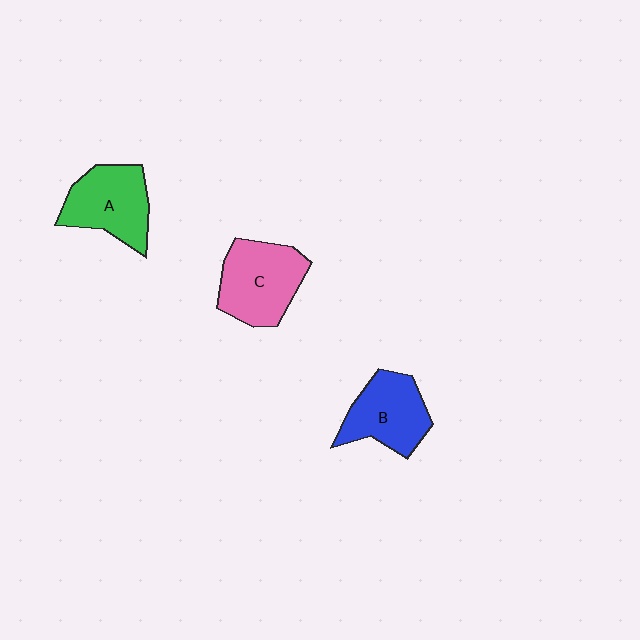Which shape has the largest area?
Shape C (pink).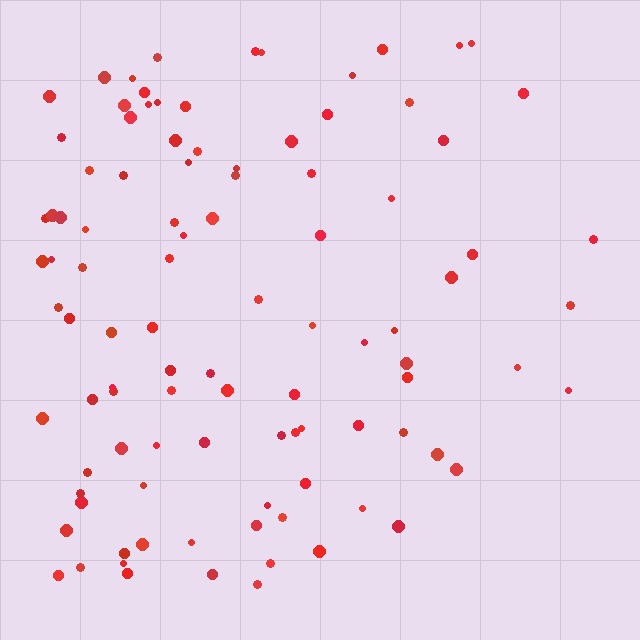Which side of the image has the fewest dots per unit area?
The right.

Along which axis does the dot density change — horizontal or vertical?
Horizontal.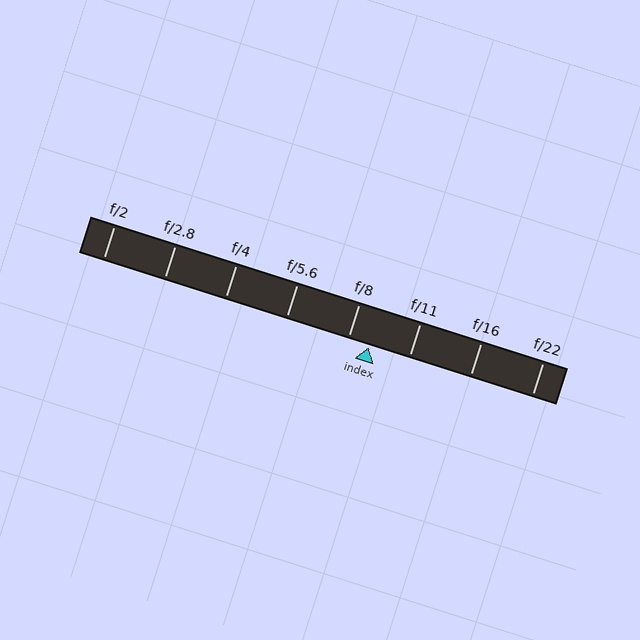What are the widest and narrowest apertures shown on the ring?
The widest aperture shown is f/2 and the narrowest is f/22.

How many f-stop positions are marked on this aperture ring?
There are 8 f-stop positions marked.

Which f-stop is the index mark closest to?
The index mark is closest to f/8.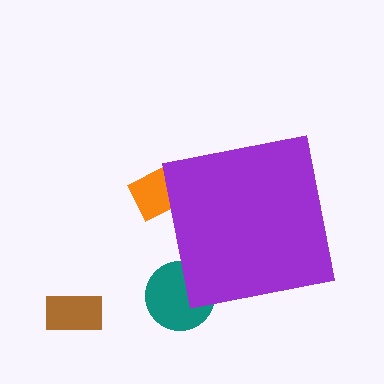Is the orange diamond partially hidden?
Yes, the orange diamond is partially hidden behind the purple square.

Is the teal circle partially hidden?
Yes, the teal circle is partially hidden behind the purple square.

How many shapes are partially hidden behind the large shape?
2 shapes are partially hidden.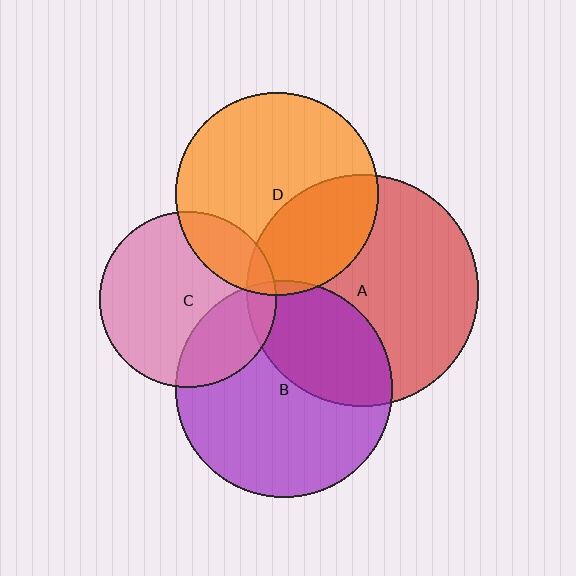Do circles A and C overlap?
Yes.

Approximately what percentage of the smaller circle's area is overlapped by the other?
Approximately 10%.